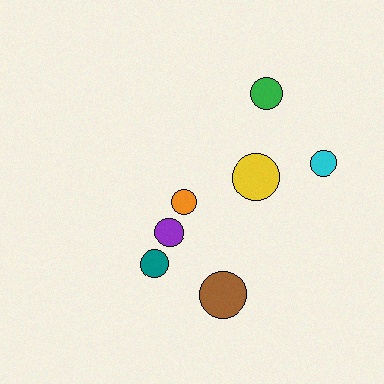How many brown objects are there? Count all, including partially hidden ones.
There is 1 brown object.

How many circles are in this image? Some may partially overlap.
There are 7 circles.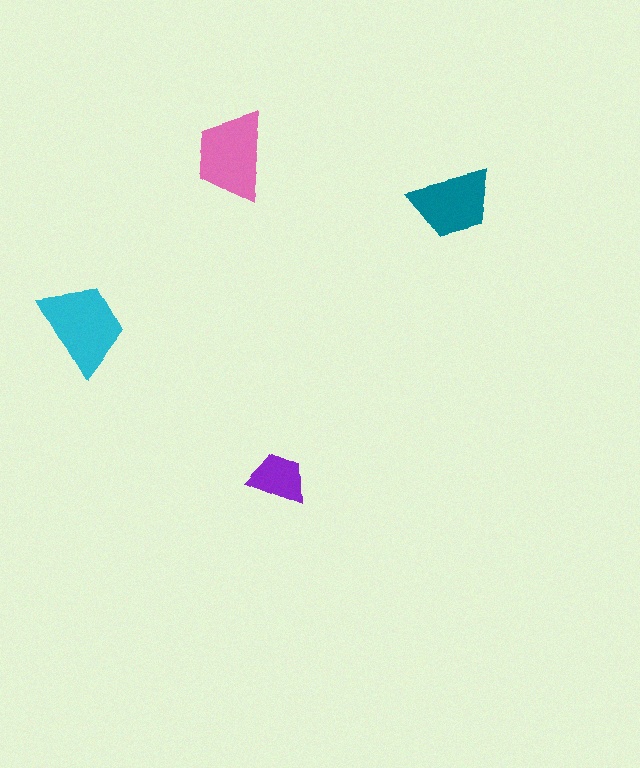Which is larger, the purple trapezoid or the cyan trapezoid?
The cyan one.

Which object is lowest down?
The purple trapezoid is bottommost.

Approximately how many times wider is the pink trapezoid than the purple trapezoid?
About 1.5 times wider.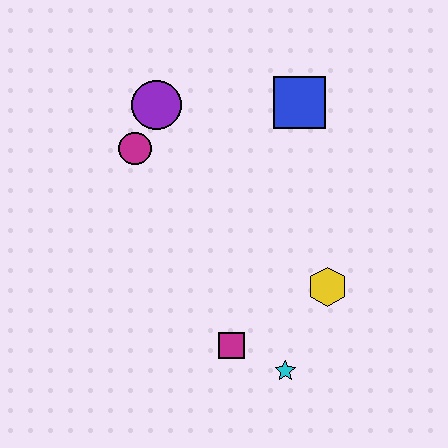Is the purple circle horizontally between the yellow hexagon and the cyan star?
No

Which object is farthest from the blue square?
The cyan star is farthest from the blue square.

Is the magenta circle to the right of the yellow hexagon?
No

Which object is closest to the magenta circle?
The purple circle is closest to the magenta circle.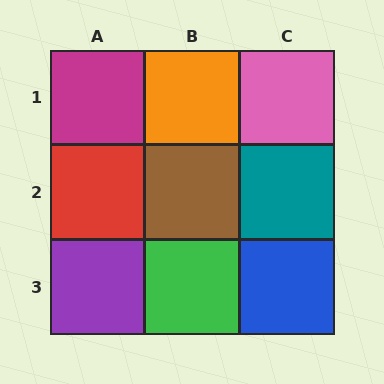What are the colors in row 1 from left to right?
Magenta, orange, pink.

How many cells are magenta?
1 cell is magenta.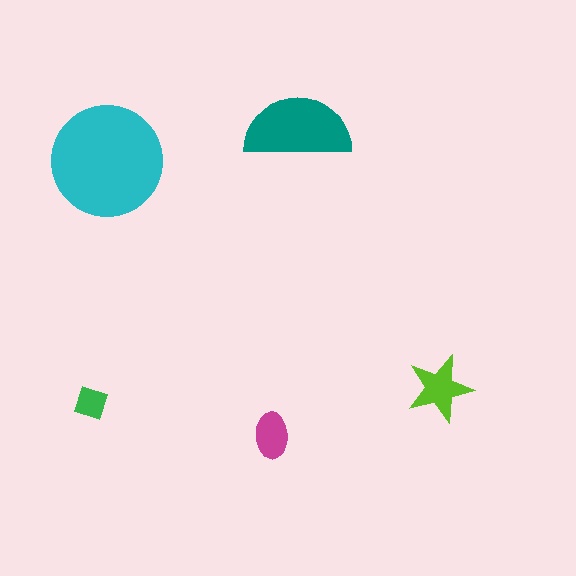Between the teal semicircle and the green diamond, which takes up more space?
The teal semicircle.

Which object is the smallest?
The green diamond.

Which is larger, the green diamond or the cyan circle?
The cyan circle.